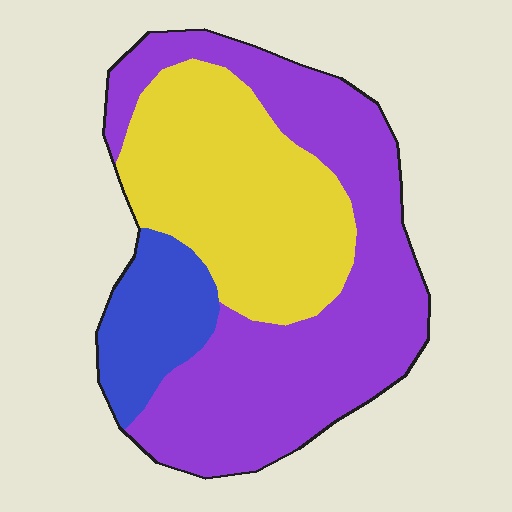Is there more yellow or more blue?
Yellow.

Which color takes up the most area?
Purple, at roughly 50%.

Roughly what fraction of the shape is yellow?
Yellow covers around 35% of the shape.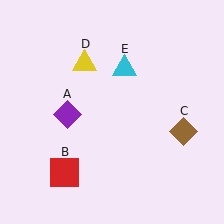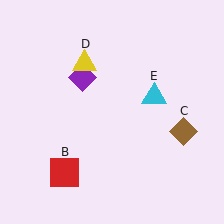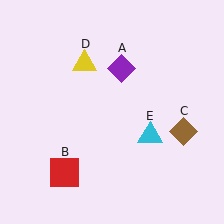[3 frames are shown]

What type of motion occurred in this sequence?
The purple diamond (object A), cyan triangle (object E) rotated clockwise around the center of the scene.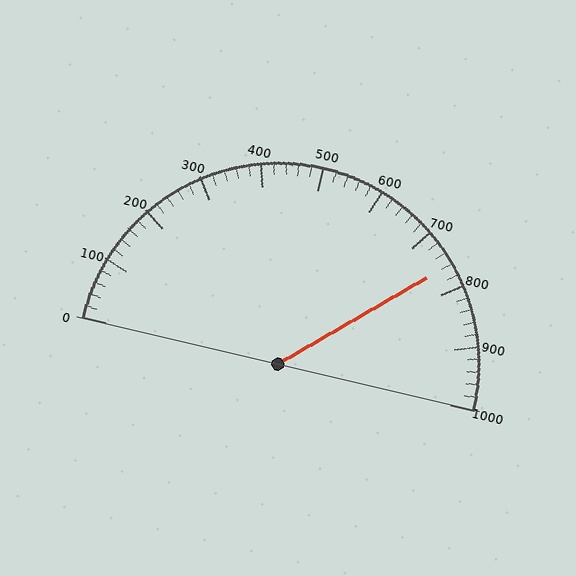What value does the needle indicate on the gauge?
The needle indicates approximately 760.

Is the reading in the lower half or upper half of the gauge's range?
The reading is in the upper half of the range (0 to 1000).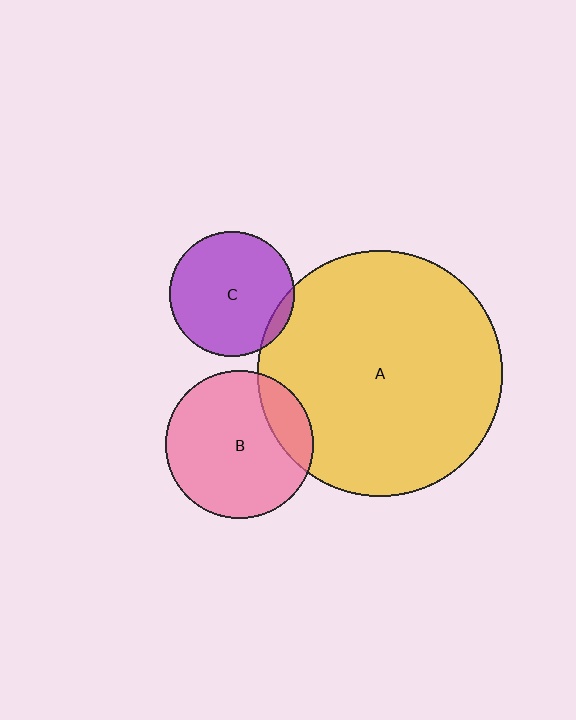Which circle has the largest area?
Circle A (yellow).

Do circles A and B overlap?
Yes.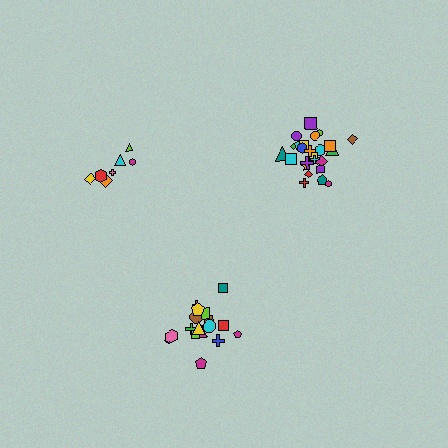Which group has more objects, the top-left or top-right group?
The top-right group.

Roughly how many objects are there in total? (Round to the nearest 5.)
Roughly 50 objects in total.